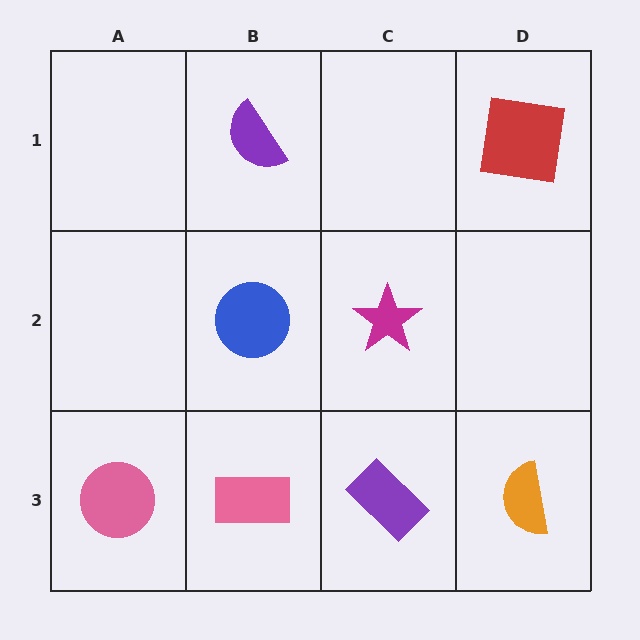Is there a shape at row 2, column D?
No, that cell is empty.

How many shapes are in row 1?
2 shapes.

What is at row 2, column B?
A blue circle.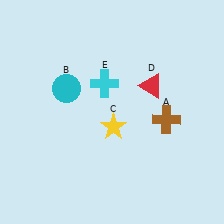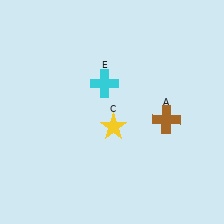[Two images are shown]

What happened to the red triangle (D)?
The red triangle (D) was removed in Image 2. It was in the top-right area of Image 1.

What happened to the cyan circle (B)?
The cyan circle (B) was removed in Image 2. It was in the top-left area of Image 1.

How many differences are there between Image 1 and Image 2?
There are 2 differences between the two images.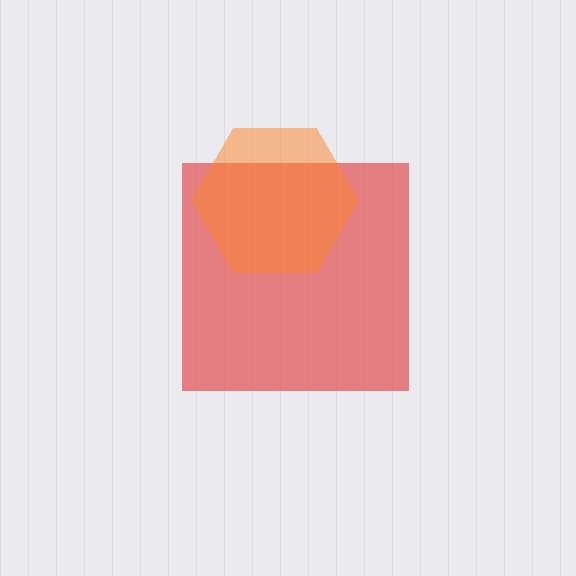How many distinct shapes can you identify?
There are 2 distinct shapes: a red square, an orange hexagon.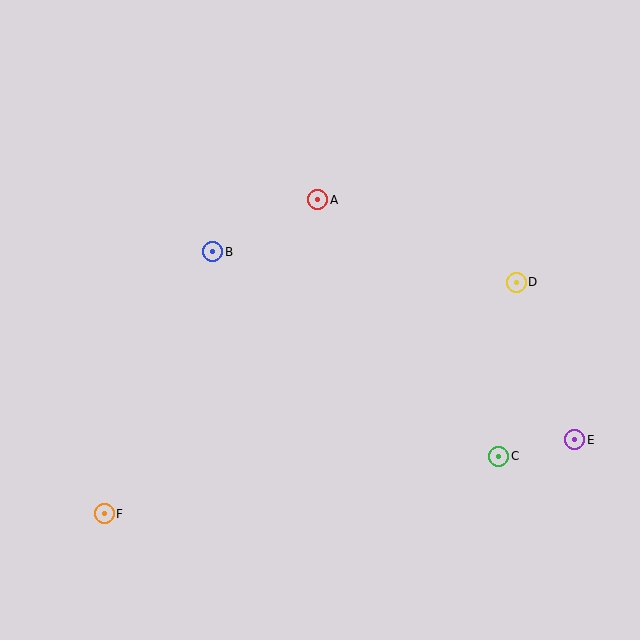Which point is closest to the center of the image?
Point A at (318, 200) is closest to the center.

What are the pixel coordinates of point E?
Point E is at (575, 440).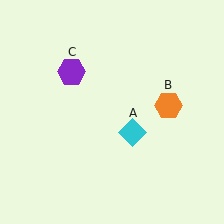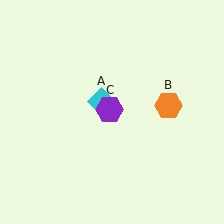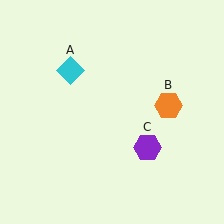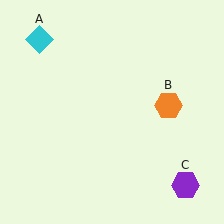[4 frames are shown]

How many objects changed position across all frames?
2 objects changed position: cyan diamond (object A), purple hexagon (object C).